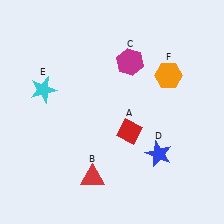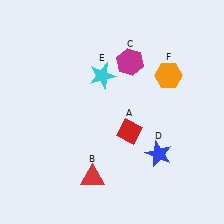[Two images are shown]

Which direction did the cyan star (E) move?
The cyan star (E) moved right.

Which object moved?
The cyan star (E) moved right.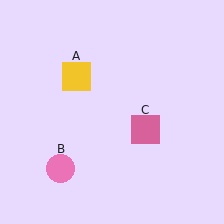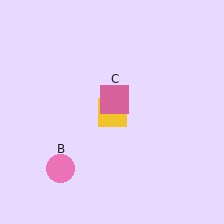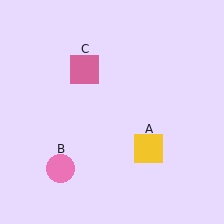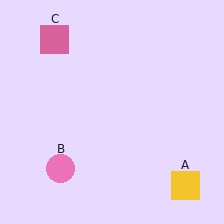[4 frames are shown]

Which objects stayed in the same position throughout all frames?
Pink circle (object B) remained stationary.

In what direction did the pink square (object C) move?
The pink square (object C) moved up and to the left.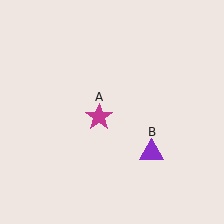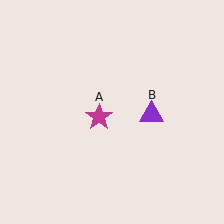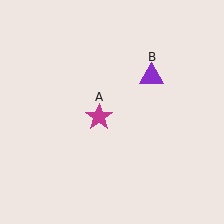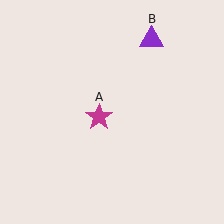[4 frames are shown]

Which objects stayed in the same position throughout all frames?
Magenta star (object A) remained stationary.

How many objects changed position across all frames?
1 object changed position: purple triangle (object B).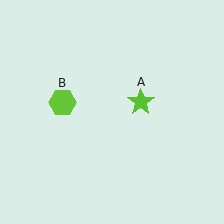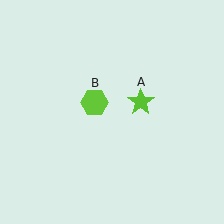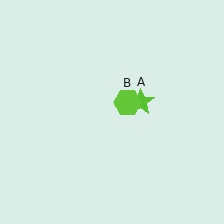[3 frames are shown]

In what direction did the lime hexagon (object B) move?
The lime hexagon (object B) moved right.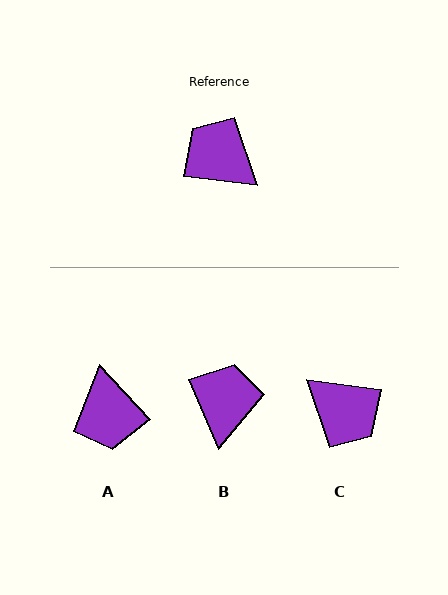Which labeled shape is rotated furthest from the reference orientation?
C, about 180 degrees away.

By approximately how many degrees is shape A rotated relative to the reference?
Approximately 140 degrees counter-clockwise.